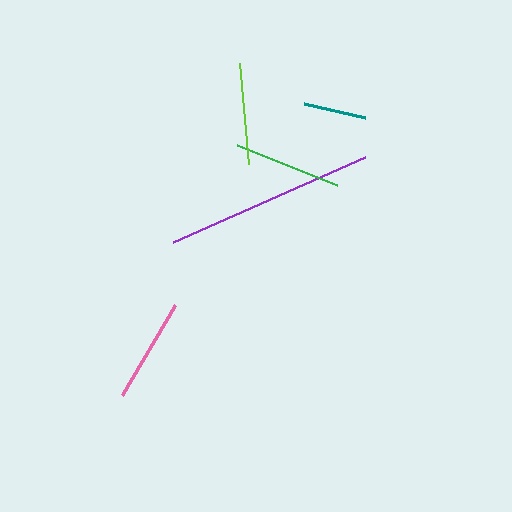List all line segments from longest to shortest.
From longest to shortest: purple, green, pink, lime, teal.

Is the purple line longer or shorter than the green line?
The purple line is longer than the green line.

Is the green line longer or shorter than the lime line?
The green line is longer than the lime line.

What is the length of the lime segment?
The lime segment is approximately 102 pixels long.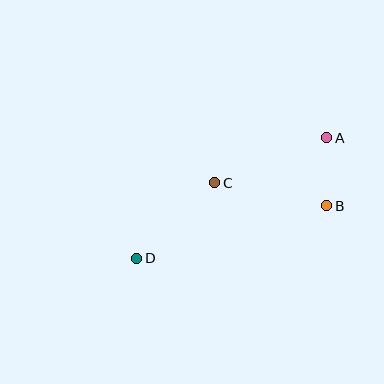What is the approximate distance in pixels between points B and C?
The distance between B and C is approximately 114 pixels.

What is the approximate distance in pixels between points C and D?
The distance between C and D is approximately 108 pixels.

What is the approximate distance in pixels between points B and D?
The distance between B and D is approximately 197 pixels.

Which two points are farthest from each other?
Points A and D are farthest from each other.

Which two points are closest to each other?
Points A and B are closest to each other.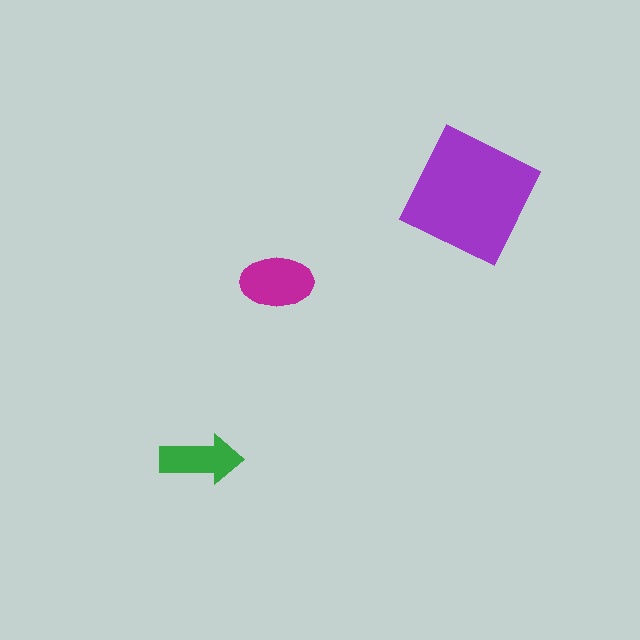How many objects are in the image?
There are 3 objects in the image.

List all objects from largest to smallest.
The purple square, the magenta ellipse, the green arrow.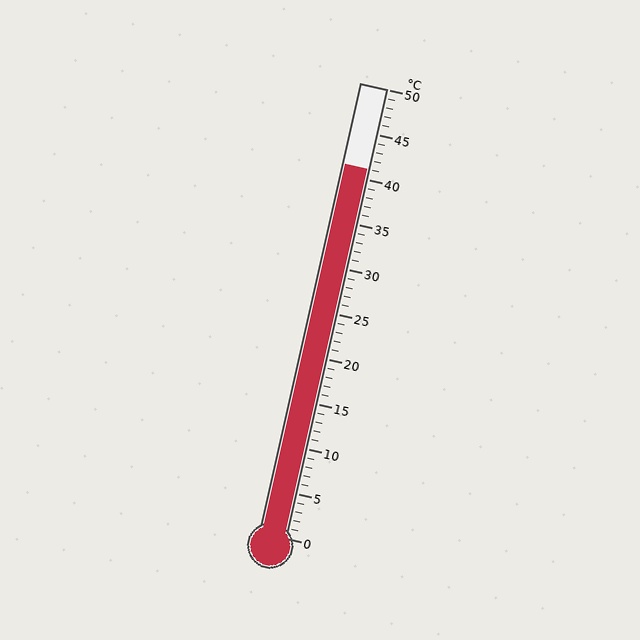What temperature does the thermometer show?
The thermometer shows approximately 41°C.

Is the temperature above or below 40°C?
The temperature is above 40°C.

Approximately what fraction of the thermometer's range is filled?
The thermometer is filled to approximately 80% of its range.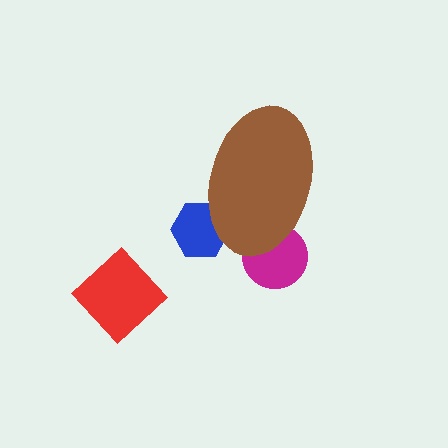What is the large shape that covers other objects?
A brown ellipse.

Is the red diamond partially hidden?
No, the red diamond is fully visible.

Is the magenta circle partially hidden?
Yes, the magenta circle is partially hidden behind the brown ellipse.